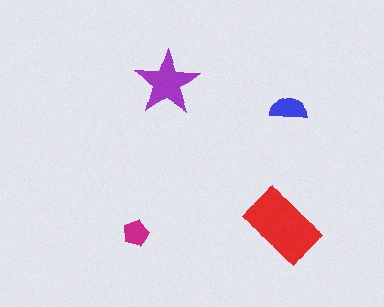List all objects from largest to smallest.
The red rectangle, the purple star, the blue semicircle, the magenta pentagon.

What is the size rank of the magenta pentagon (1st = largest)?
4th.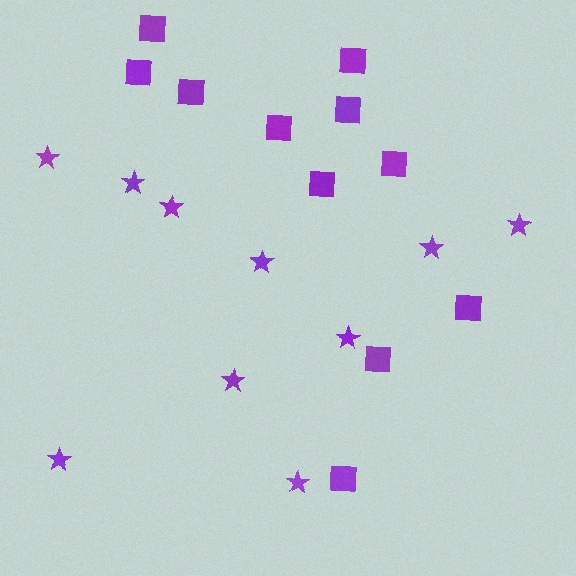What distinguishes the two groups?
There are 2 groups: one group of squares (11) and one group of stars (10).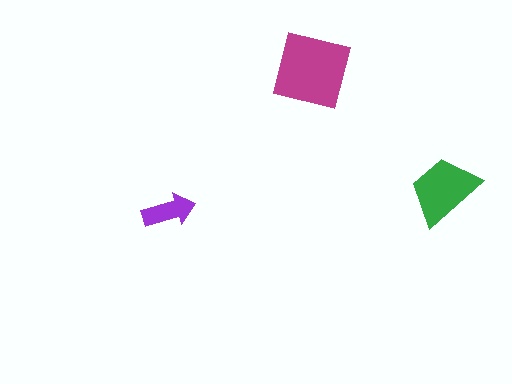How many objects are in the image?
There are 3 objects in the image.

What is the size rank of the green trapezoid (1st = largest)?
2nd.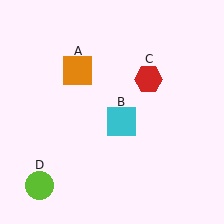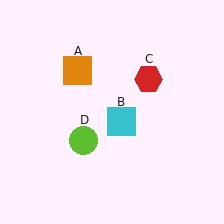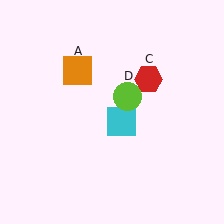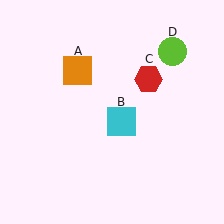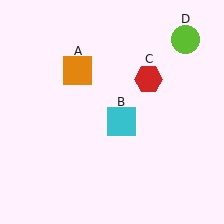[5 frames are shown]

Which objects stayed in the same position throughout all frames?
Orange square (object A) and cyan square (object B) and red hexagon (object C) remained stationary.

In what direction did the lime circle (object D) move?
The lime circle (object D) moved up and to the right.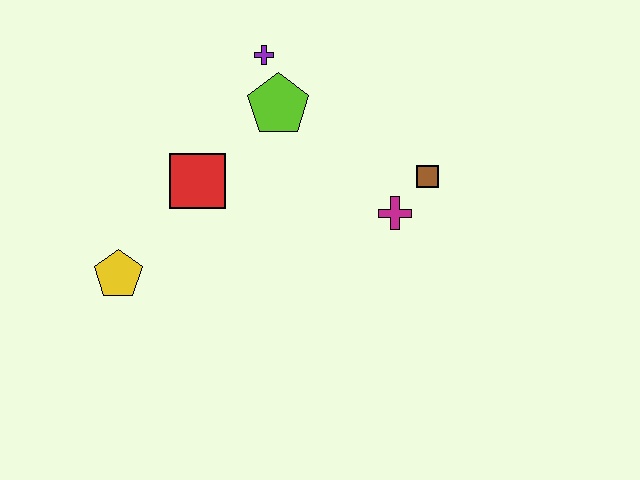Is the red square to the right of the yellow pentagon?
Yes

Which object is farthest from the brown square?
The yellow pentagon is farthest from the brown square.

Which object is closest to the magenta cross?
The brown square is closest to the magenta cross.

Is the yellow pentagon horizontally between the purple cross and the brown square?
No